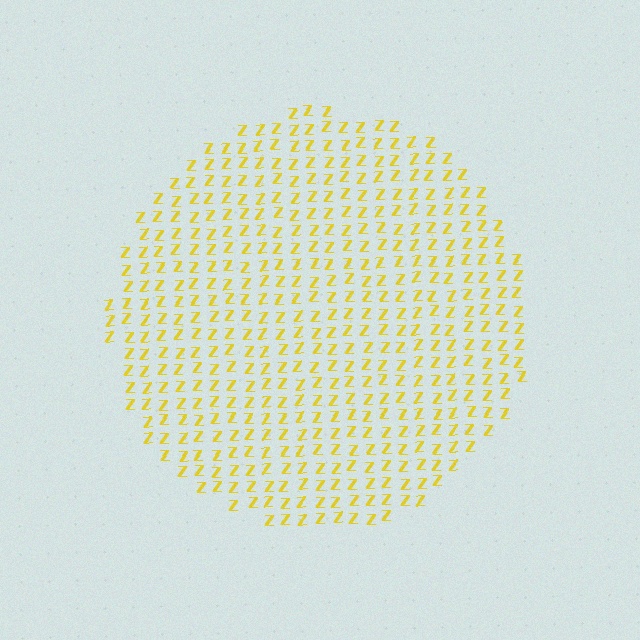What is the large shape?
The large shape is a circle.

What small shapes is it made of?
It is made of small letter Z's.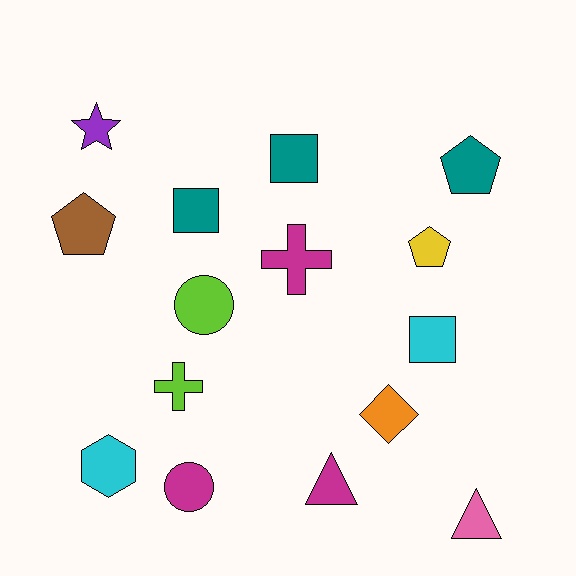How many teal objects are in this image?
There are 3 teal objects.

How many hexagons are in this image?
There is 1 hexagon.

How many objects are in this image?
There are 15 objects.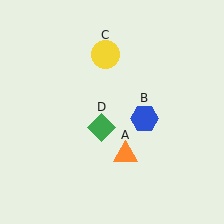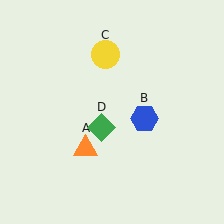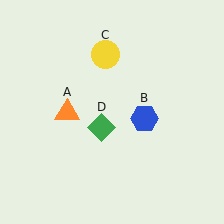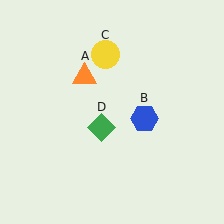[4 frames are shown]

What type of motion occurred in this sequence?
The orange triangle (object A) rotated clockwise around the center of the scene.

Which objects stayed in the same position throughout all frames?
Blue hexagon (object B) and yellow circle (object C) and green diamond (object D) remained stationary.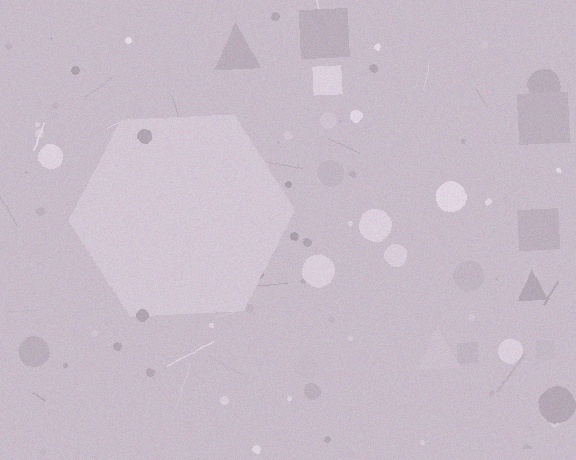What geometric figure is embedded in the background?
A hexagon is embedded in the background.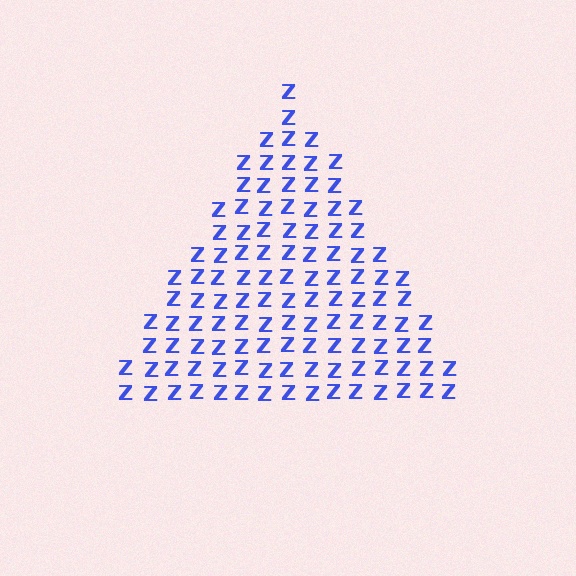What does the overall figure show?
The overall figure shows a triangle.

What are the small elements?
The small elements are letter Z's.